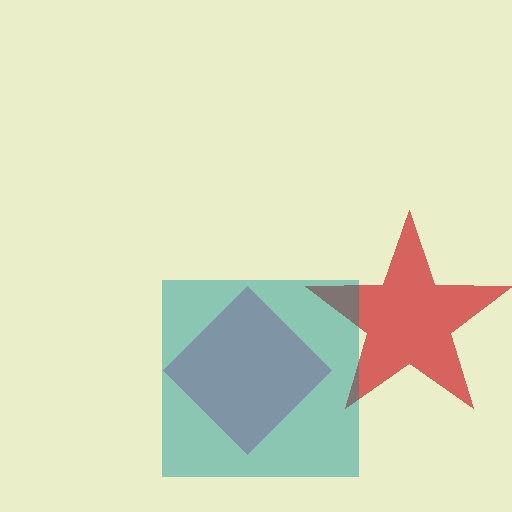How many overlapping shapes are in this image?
There are 3 overlapping shapes in the image.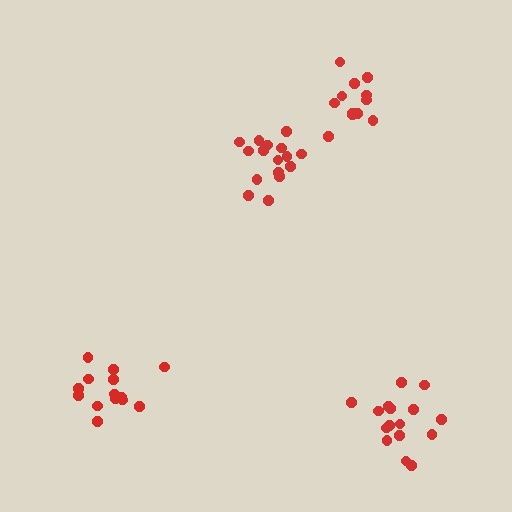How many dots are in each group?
Group 1: 16 dots, Group 2: 14 dots, Group 3: 16 dots, Group 4: 12 dots (58 total).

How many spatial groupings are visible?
There are 4 spatial groupings.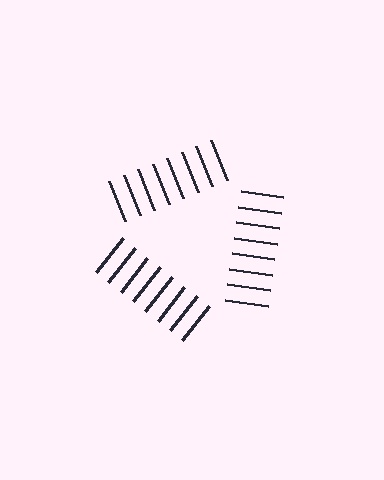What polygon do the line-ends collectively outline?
An illusory triangle — the line segments terminate on its edges but no continuous stroke is drawn.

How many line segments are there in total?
24 — 8 along each of the 3 edges.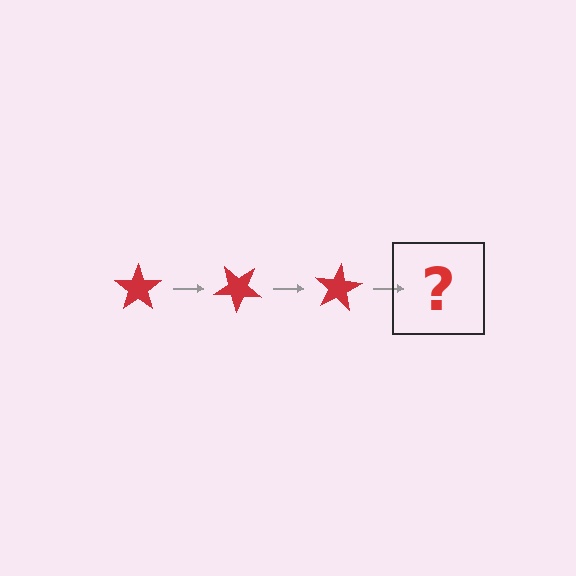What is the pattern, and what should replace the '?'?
The pattern is that the star rotates 40 degrees each step. The '?' should be a red star rotated 120 degrees.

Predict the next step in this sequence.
The next step is a red star rotated 120 degrees.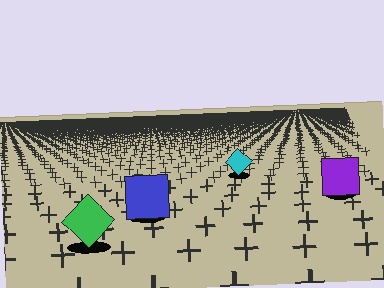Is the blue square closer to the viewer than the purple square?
Yes. The blue square is closer — you can tell from the texture gradient: the ground texture is coarser near it.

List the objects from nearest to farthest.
From nearest to farthest: the green diamond, the blue square, the purple square, the cyan diamond.